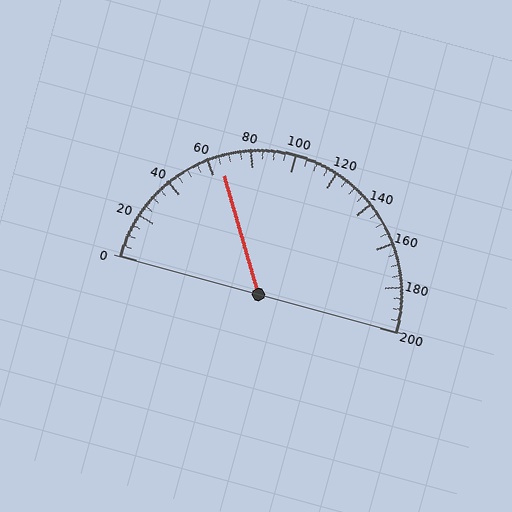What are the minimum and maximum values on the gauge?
The gauge ranges from 0 to 200.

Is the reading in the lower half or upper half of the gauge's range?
The reading is in the lower half of the range (0 to 200).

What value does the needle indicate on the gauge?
The needle indicates approximately 65.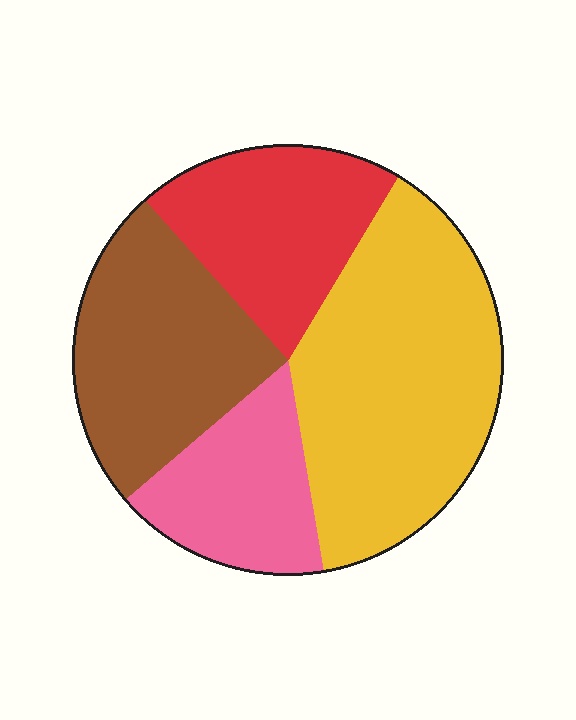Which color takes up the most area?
Yellow, at roughly 40%.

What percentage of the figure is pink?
Pink takes up about one sixth (1/6) of the figure.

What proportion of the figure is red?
Red takes up about one fifth (1/5) of the figure.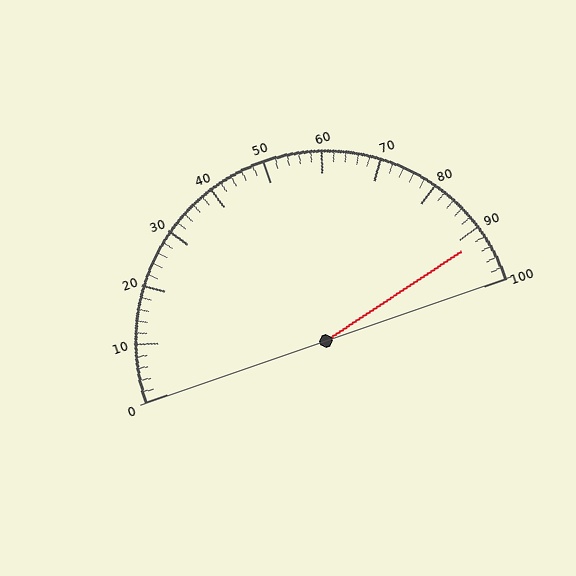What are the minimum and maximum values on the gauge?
The gauge ranges from 0 to 100.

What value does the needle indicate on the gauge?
The needle indicates approximately 92.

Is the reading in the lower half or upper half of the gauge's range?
The reading is in the upper half of the range (0 to 100).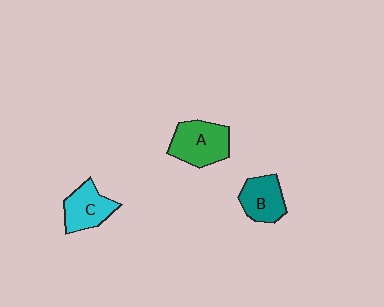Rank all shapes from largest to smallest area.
From largest to smallest: A (green), C (cyan), B (teal).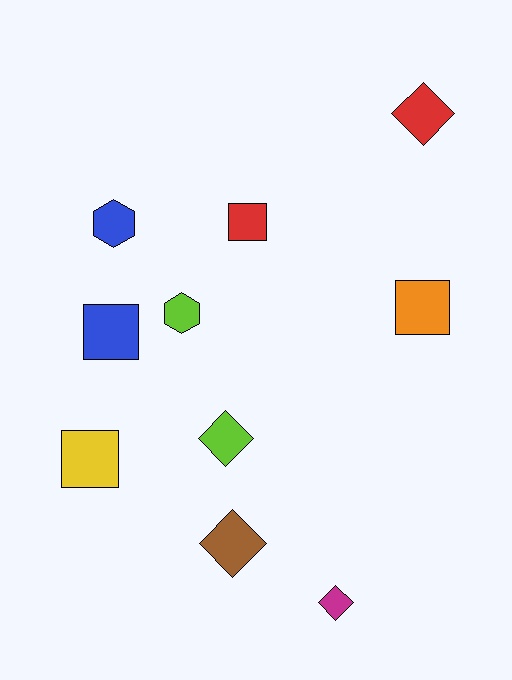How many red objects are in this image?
There are 2 red objects.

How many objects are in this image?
There are 10 objects.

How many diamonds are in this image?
There are 4 diamonds.